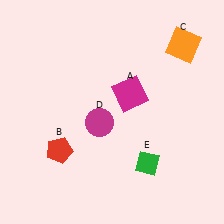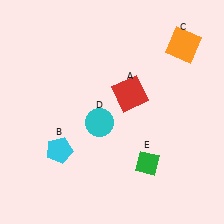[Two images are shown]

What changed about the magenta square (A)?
In Image 1, A is magenta. In Image 2, it changed to red.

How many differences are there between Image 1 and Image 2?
There are 3 differences between the two images.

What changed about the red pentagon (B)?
In Image 1, B is red. In Image 2, it changed to cyan.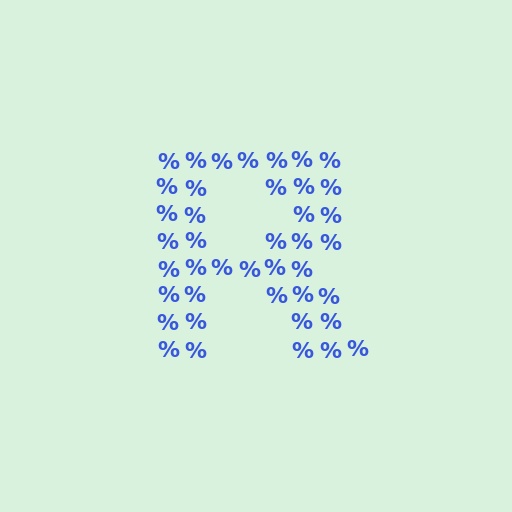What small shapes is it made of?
It is made of small percent signs.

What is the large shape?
The large shape is the letter R.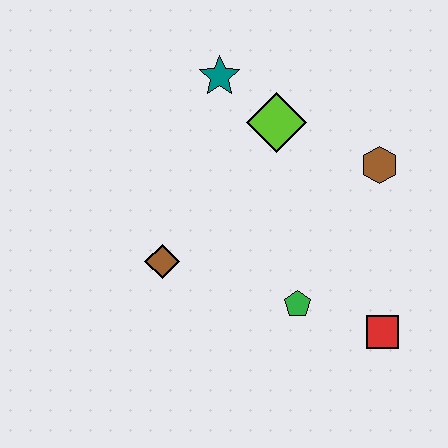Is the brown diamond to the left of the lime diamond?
Yes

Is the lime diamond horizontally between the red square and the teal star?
Yes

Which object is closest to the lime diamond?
The teal star is closest to the lime diamond.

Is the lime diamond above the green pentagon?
Yes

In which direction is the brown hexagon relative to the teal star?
The brown hexagon is to the right of the teal star.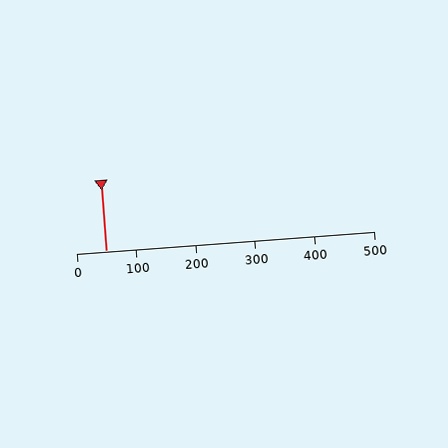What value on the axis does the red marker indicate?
The marker indicates approximately 50.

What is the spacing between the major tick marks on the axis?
The major ticks are spaced 100 apart.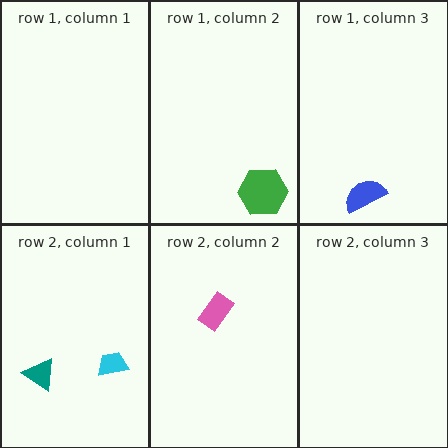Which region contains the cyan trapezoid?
The row 2, column 1 region.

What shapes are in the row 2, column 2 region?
The pink rectangle.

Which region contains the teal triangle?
The row 2, column 1 region.